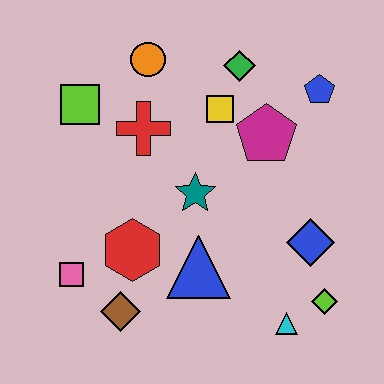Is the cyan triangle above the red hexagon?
No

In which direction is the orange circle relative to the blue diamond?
The orange circle is above the blue diamond.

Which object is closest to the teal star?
The blue triangle is closest to the teal star.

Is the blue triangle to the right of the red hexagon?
Yes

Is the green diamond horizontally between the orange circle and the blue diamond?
Yes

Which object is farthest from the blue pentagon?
The pink square is farthest from the blue pentagon.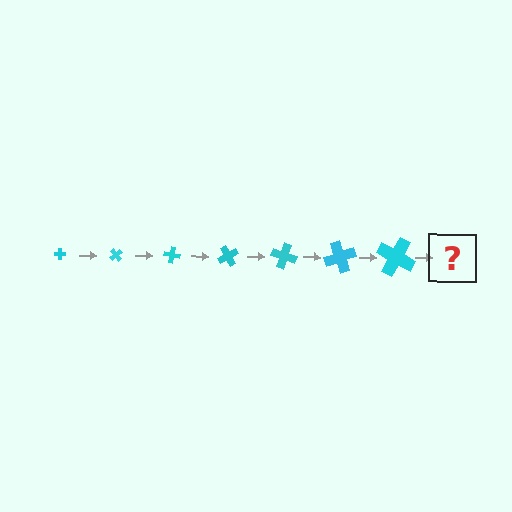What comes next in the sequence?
The next element should be a cross, larger than the previous one and rotated 350 degrees from the start.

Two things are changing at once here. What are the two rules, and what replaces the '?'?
The two rules are that the cross grows larger each step and it rotates 50 degrees each step. The '?' should be a cross, larger than the previous one and rotated 350 degrees from the start.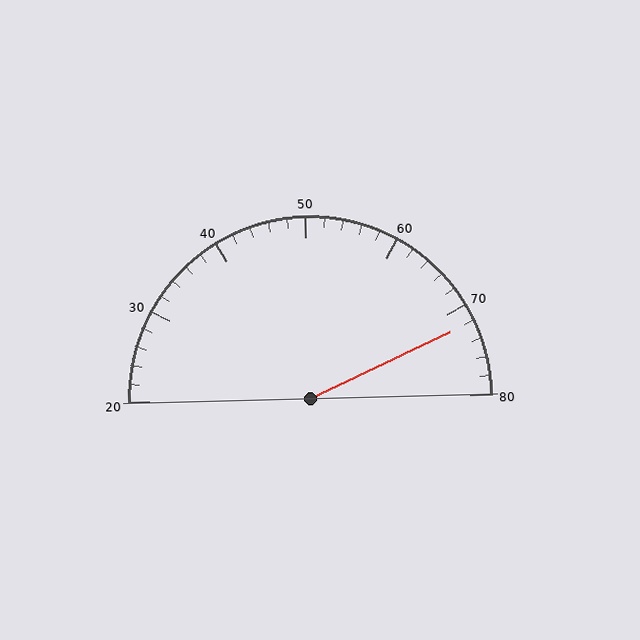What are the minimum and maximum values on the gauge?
The gauge ranges from 20 to 80.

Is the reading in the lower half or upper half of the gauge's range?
The reading is in the upper half of the range (20 to 80).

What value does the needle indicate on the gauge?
The needle indicates approximately 72.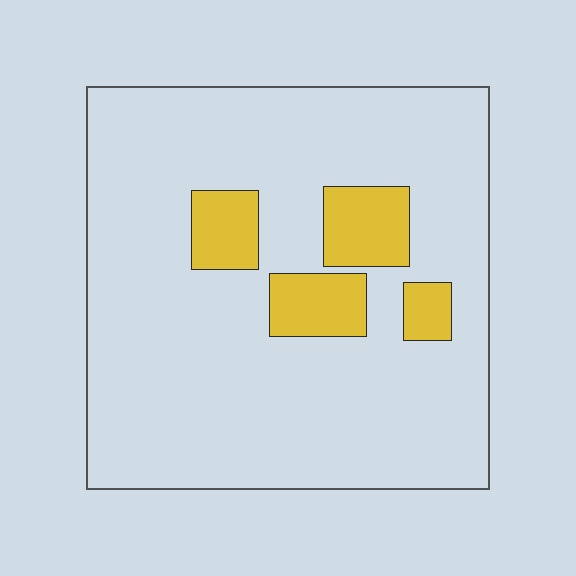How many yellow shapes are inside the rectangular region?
4.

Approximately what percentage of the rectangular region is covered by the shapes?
Approximately 15%.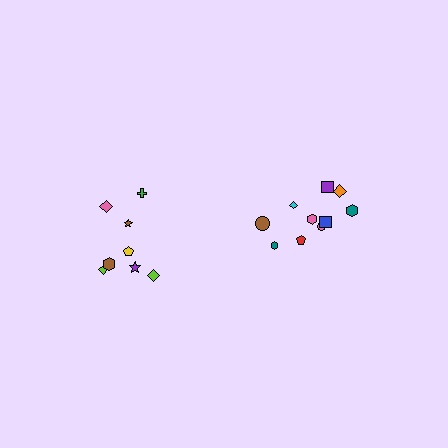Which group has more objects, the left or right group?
The right group.